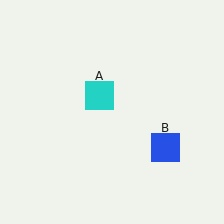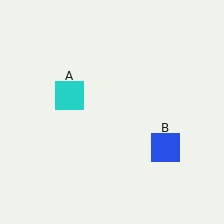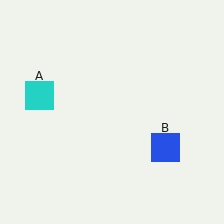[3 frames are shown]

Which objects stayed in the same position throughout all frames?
Blue square (object B) remained stationary.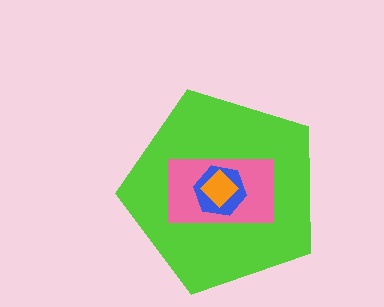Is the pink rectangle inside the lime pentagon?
Yes.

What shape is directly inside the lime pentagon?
The pink rectangle.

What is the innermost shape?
The orange diamond.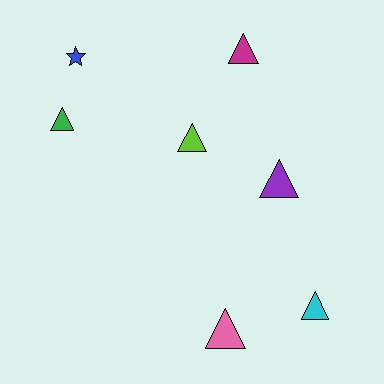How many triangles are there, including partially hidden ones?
There are 6 triangles.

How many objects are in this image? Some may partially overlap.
There are 7 objects.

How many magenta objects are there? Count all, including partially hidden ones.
There is 1 magenta object.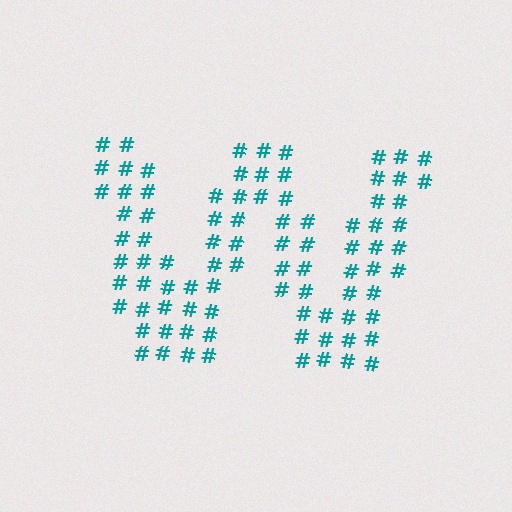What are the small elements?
The small elements are hash symbols.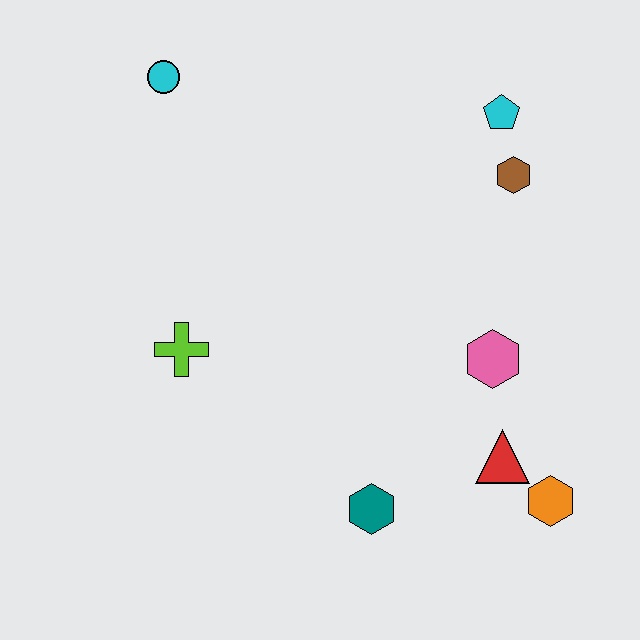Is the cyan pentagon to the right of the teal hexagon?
Yes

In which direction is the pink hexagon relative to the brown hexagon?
The pink hexagon is below the brown hexagon.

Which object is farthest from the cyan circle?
The orange hexagon is farthest from the cyan circle.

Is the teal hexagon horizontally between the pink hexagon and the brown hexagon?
No